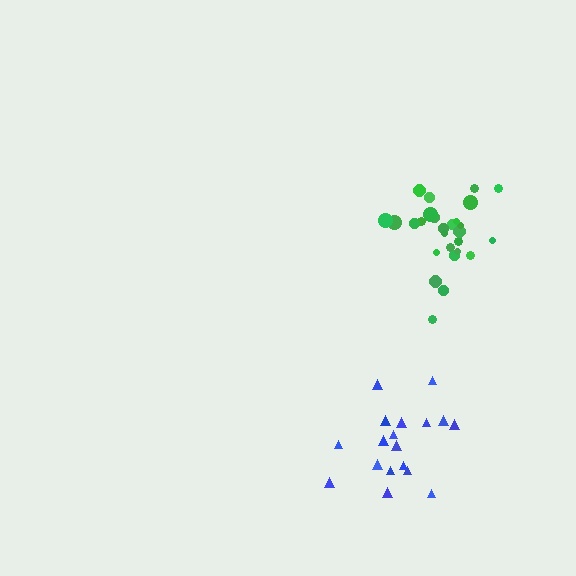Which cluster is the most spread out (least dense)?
Blue.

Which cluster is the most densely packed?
Green.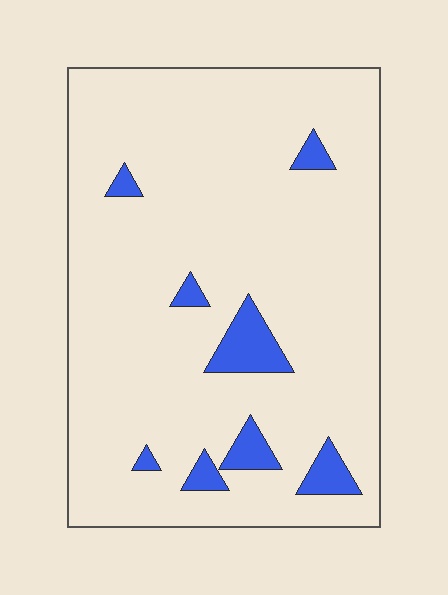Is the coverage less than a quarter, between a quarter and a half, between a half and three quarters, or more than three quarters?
Less than a quarter.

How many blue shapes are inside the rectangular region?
8.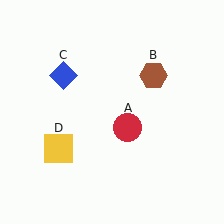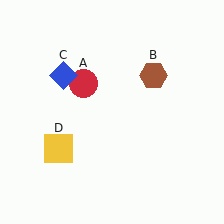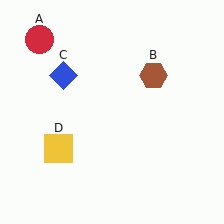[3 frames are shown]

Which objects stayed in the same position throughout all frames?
Brown hexagon (object B) and blue diamond (object C) and yellow square (object D) remained stationary.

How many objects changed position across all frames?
1 object changed position: red circle (object A).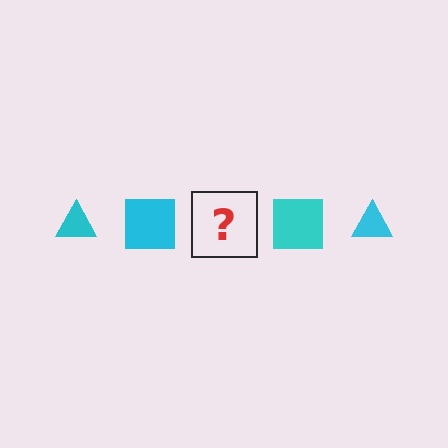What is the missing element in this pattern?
The missing element is a cyan triangle.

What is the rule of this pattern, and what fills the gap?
The rule is that the pattern cycles through triangle, square shapes in cyan. The gap should be filled with a cyan triangle.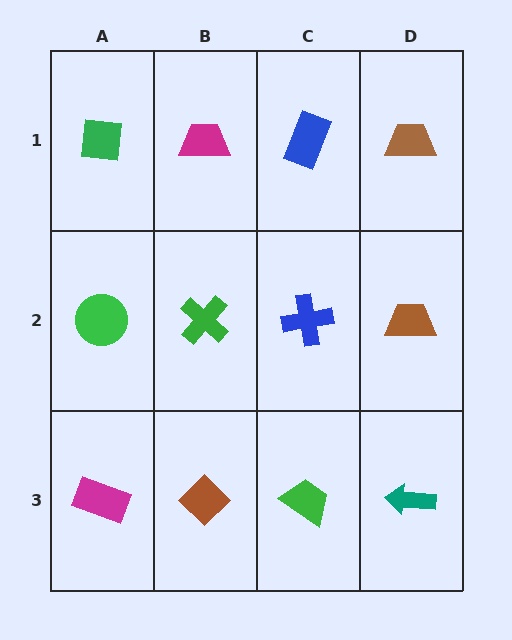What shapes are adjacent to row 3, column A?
A green circle (row 2, column A), a brown diamond (row 3, column B).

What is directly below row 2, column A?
A magenta rectangle.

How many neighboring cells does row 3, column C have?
3.